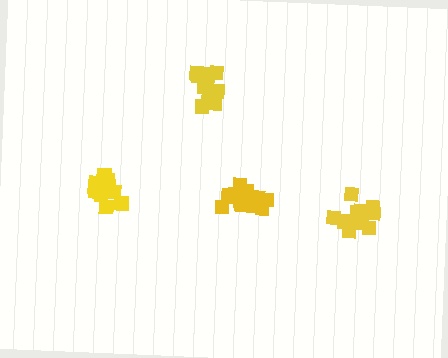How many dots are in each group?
Group 1: 12 dots, Group 2: 15 dots, Group 3: 13 dots, Group 4: 15 dots (55 total).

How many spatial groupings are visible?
There are 4 spatial groupings.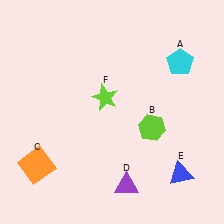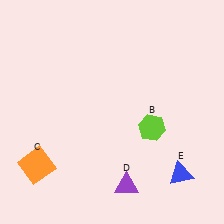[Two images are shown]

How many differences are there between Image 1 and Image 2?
There are 2 differences between the two images.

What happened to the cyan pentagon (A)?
The cyan pentagon (A) was removed in Image 2. It was in the top-right area of Image 1.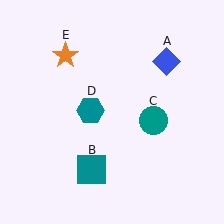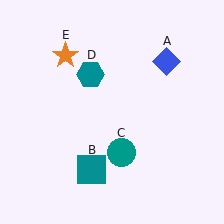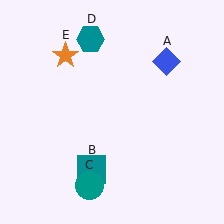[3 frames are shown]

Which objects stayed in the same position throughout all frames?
Blue diamond (object A) and teal square (object B) and orange star (object E) remained stationary.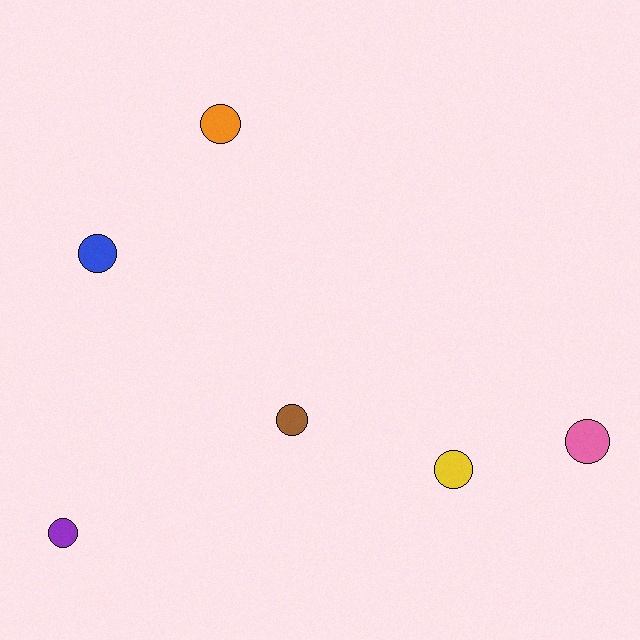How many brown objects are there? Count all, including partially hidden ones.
There is 1 brown object.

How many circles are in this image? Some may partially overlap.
There are 6 circles.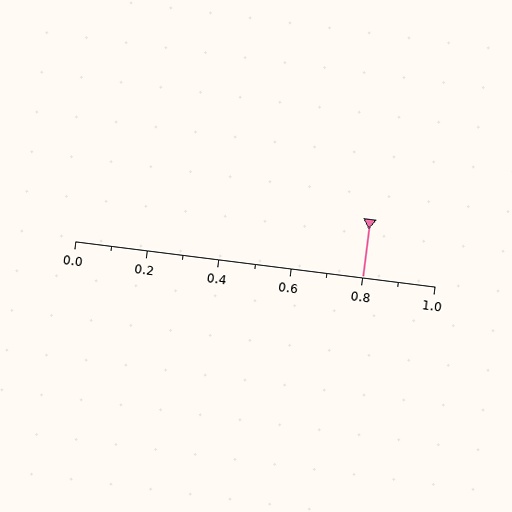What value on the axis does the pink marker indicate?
The marker indicates approximately 0.8.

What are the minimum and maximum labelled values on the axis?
The axis runs from 0.0 to 1.0.